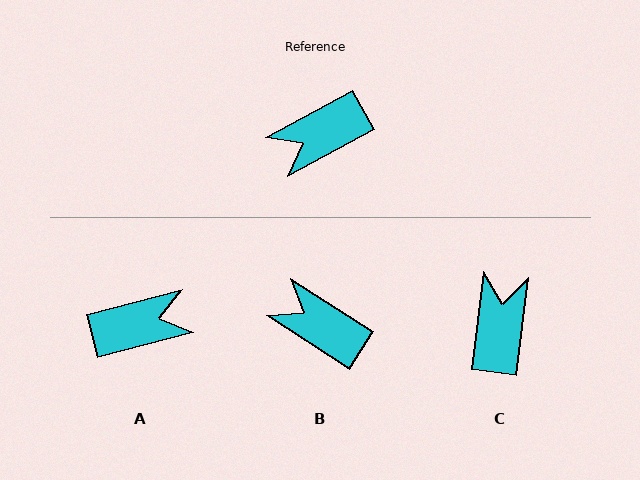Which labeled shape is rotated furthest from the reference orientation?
A, about 166 degrees away.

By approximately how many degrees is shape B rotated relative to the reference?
Approximately 61 degrees clockwise.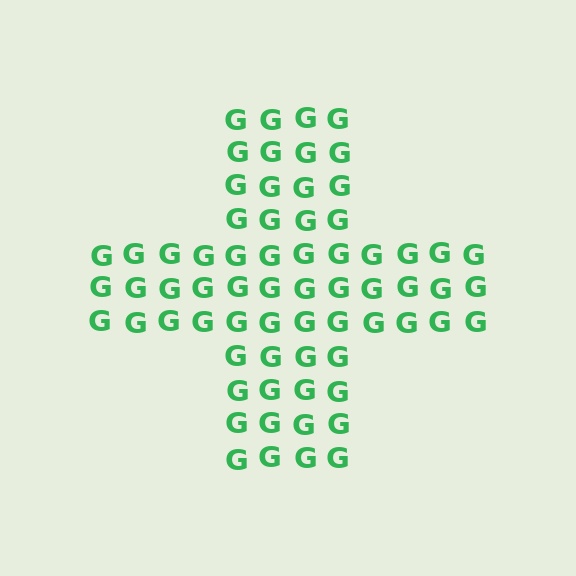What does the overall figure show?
The overall figure shows a cross.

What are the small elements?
The small elements are letter G's.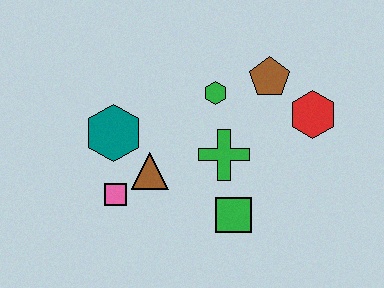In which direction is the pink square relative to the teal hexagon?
The pink square is below the teal hexagon.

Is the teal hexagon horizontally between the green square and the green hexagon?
No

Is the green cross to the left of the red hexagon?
Yes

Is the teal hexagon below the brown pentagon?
Yes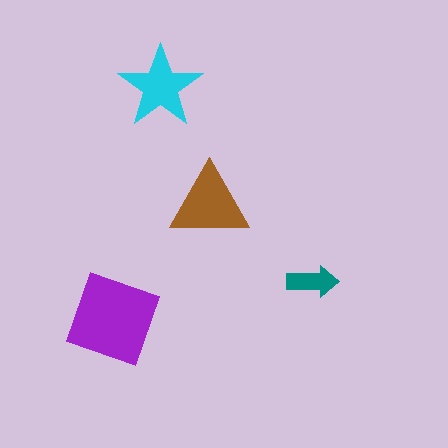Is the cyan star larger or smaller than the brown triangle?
Smaller.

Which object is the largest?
The purple diamond.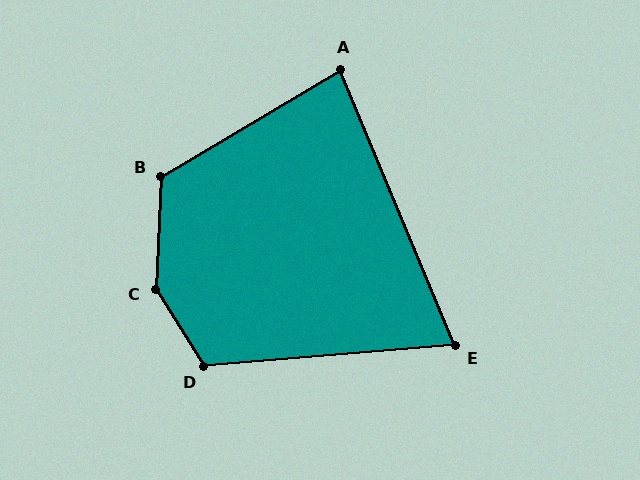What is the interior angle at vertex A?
Approximately 82 degrees (acute).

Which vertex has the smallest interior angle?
E, at approximately 72 degrees.